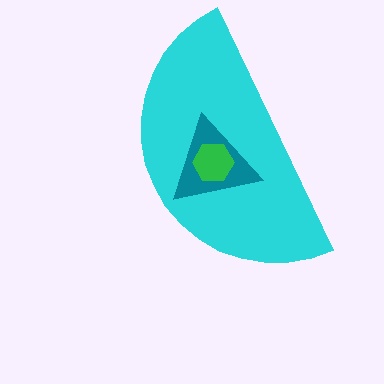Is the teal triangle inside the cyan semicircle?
Yes.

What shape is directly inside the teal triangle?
The green hexagon.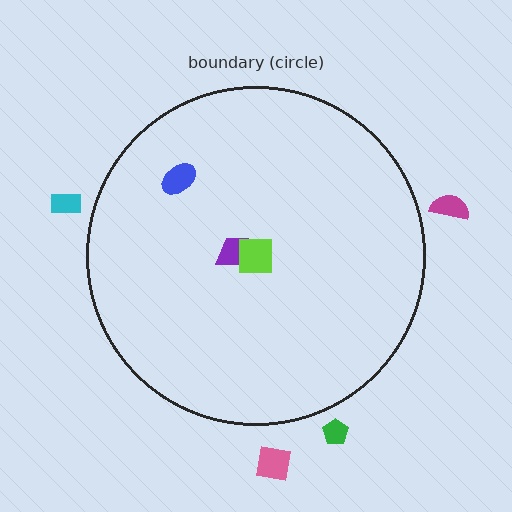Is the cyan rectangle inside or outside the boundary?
Outside.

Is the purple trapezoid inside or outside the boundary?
Inside.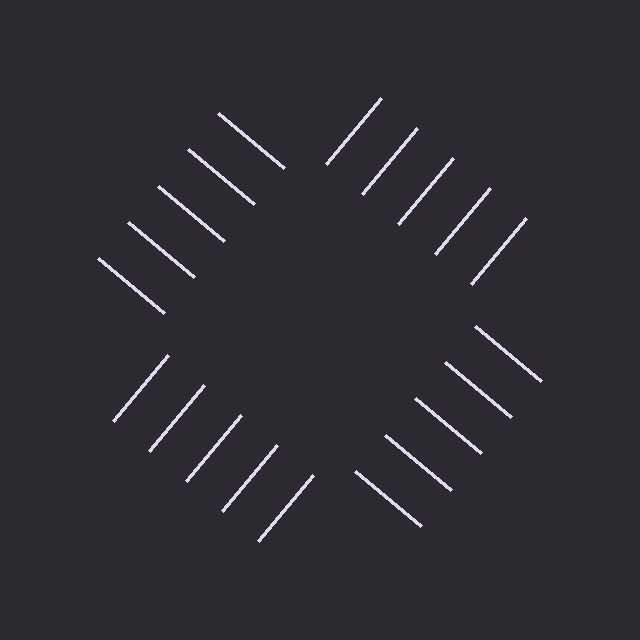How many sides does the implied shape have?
4 sides — the line-ends trace a square.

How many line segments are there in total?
20 — 5 along each of the 4 edges.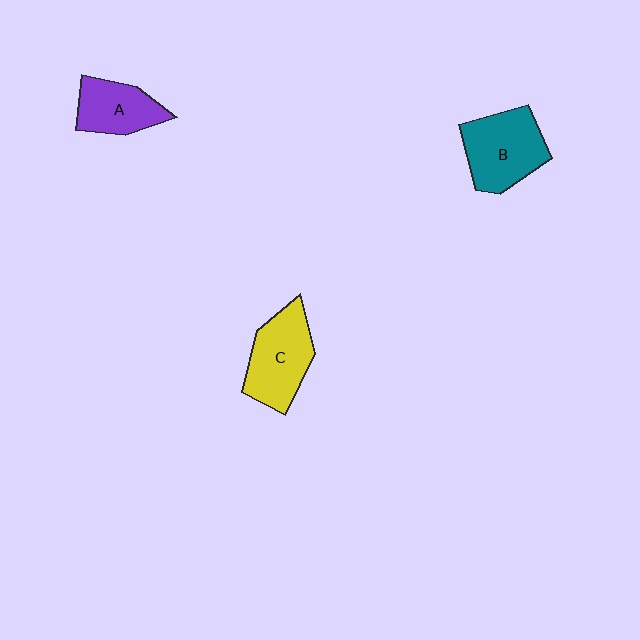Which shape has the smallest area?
Shape A (purple).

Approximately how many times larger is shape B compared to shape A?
Approximately 1.4 times.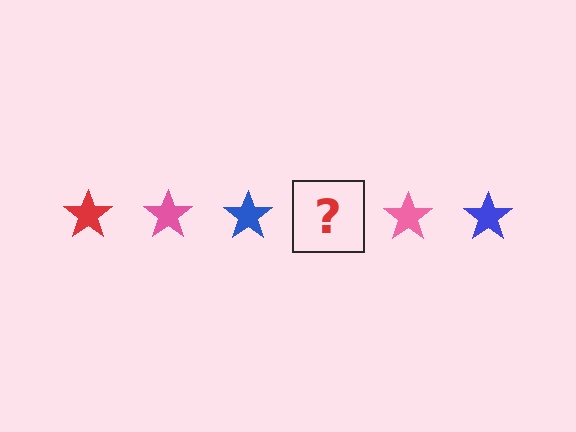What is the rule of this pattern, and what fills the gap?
The rule is that the pattern cycles through red, pink, blue stars. The gap should be filled with a red star.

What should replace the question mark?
The question mark should be replaced with a red star.